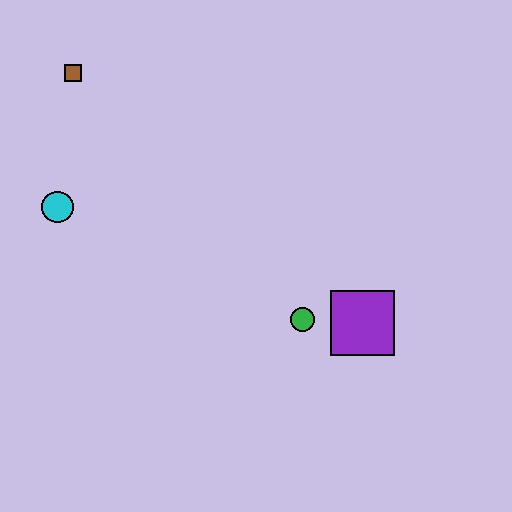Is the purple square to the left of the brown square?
No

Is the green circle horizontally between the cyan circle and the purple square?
Yes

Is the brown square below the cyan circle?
No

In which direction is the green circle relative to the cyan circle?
The green circle is to the right of the cyan circle.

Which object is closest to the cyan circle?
The brown square is closest to the cyan circle.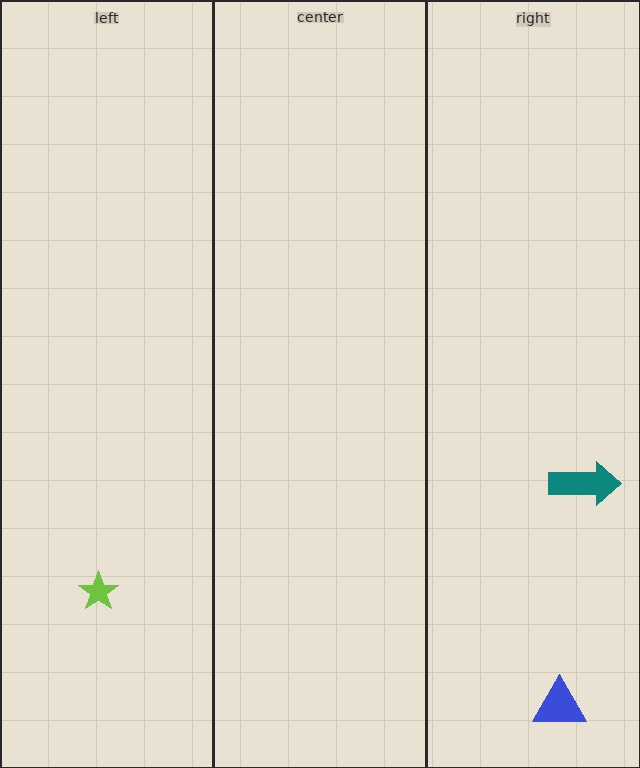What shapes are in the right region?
The teal arrow, the blue triangle.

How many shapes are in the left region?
1.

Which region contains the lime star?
The left region.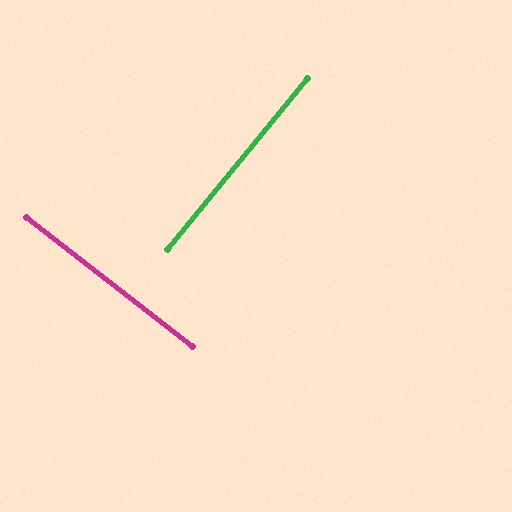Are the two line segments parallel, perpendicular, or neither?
Perpendicular — they meet at approximately 89°.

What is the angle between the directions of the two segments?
Approximately 89 degrees.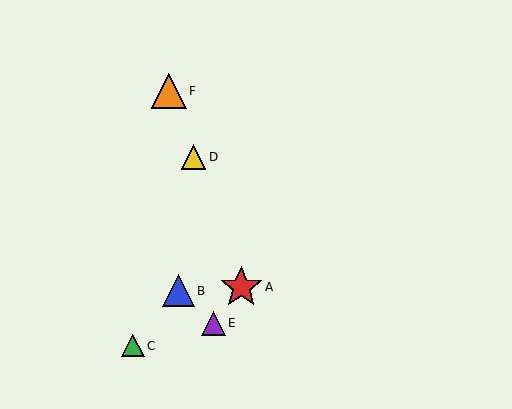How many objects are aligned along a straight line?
3 objects (A, D, F) are aligned along a straight line.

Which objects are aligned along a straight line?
Objects A, D, F are aligned along a straight line.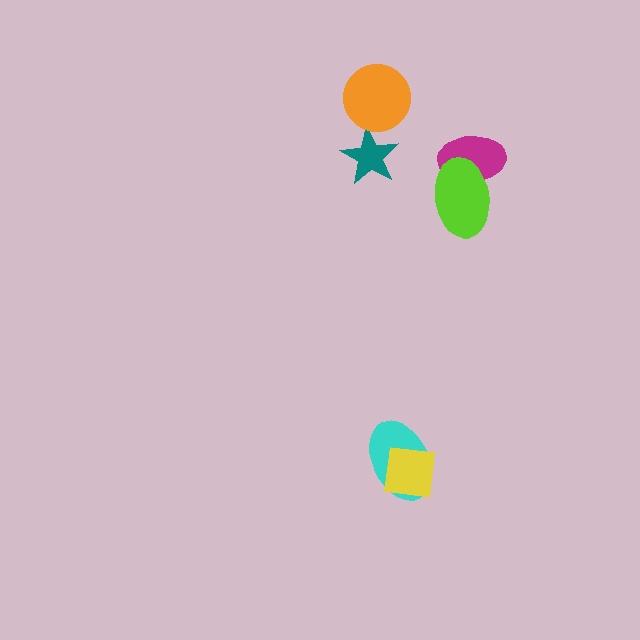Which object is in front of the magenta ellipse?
The lime ellipse is in front of the magenta ellipse.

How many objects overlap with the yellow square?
1 object overlaps with the yellow square.